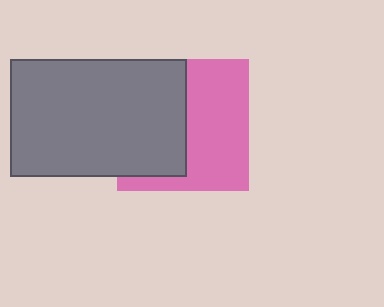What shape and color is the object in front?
The object in front is a gray rectangle.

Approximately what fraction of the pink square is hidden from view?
Roughly 47% of the pink square is hidden behind the gray rectangle.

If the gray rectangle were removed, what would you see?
You would see the complete pink square.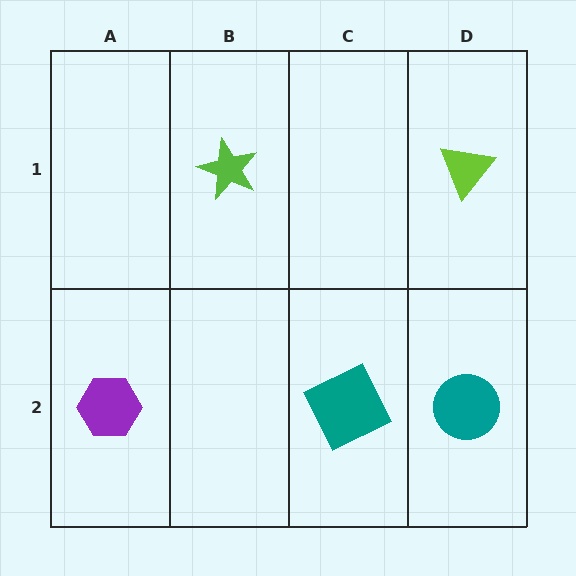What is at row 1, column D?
A lime triangle.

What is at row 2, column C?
A teal square.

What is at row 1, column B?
A lime star.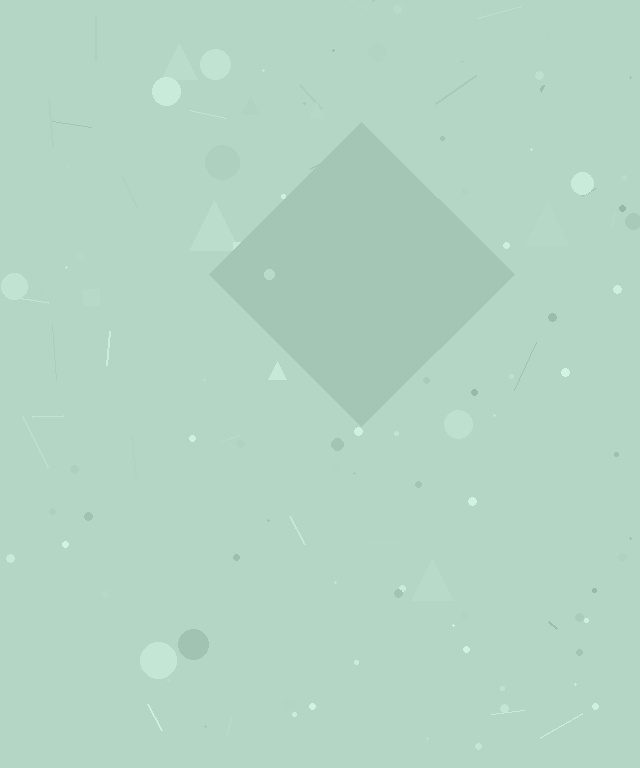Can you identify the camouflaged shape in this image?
The camouflaged shape is a diamond.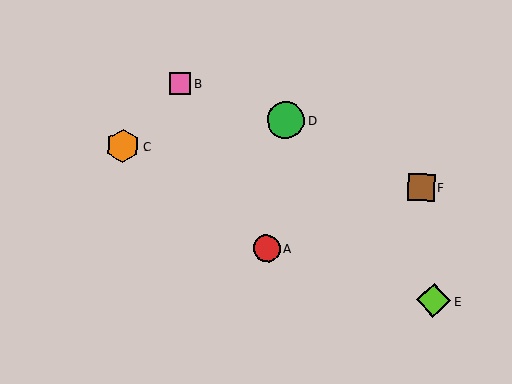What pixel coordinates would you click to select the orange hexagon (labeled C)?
Click at (123, 146) to select the orange hexagon C.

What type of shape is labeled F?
Shape F is a brown square.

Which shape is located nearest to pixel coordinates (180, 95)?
The pink square (labeled B) at (180, 83) is nearest to that location.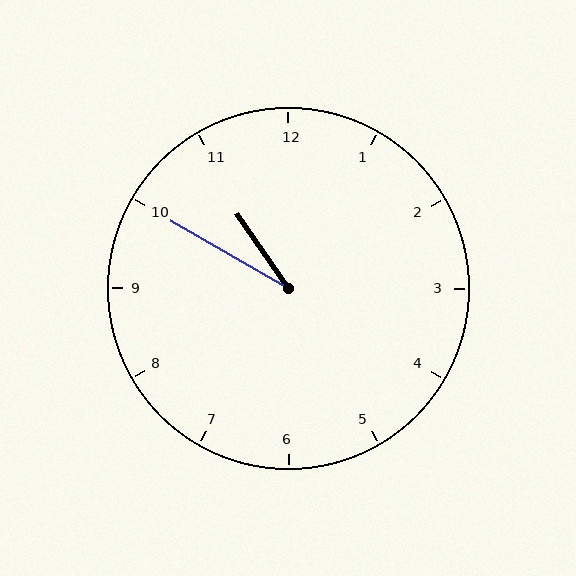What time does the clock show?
10:50.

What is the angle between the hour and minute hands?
Approximately 25 degrees.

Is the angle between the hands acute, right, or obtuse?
It is acute.